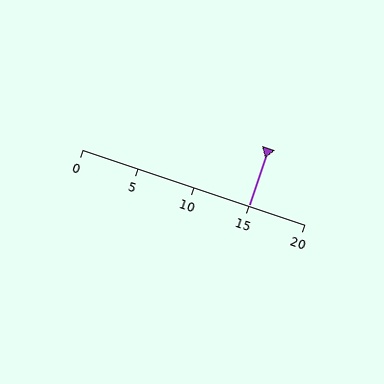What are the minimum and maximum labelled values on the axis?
The axis runs from 0 to 20.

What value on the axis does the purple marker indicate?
The marker indicates approximately 15.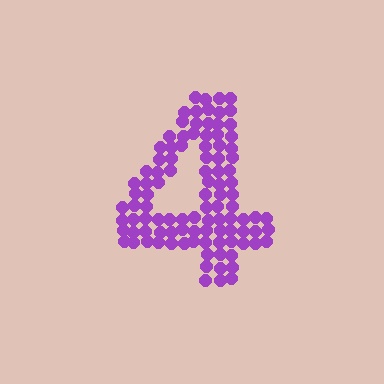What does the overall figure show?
The overall figure shows the digit 4.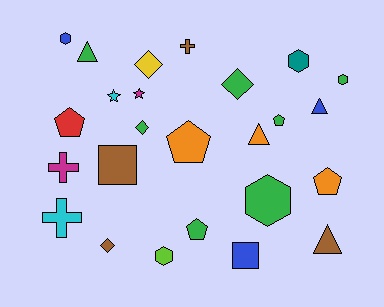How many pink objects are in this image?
There are no pink objects.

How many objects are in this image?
There are 25 objects.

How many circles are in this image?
There are no circles.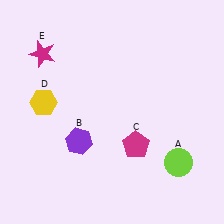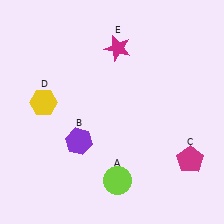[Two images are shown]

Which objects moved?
The objects that moved are: the lime circle (A), the magenta pentagon (C), the magenta star (E).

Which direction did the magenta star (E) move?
The magenta star (E) moved right.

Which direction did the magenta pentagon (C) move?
The magenta pentagon (C) moved right.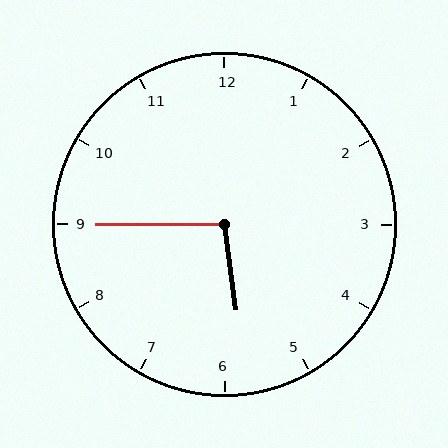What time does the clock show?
5:45.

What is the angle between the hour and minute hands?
Approximately 98 degrees.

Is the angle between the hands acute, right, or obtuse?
It is obtuse.